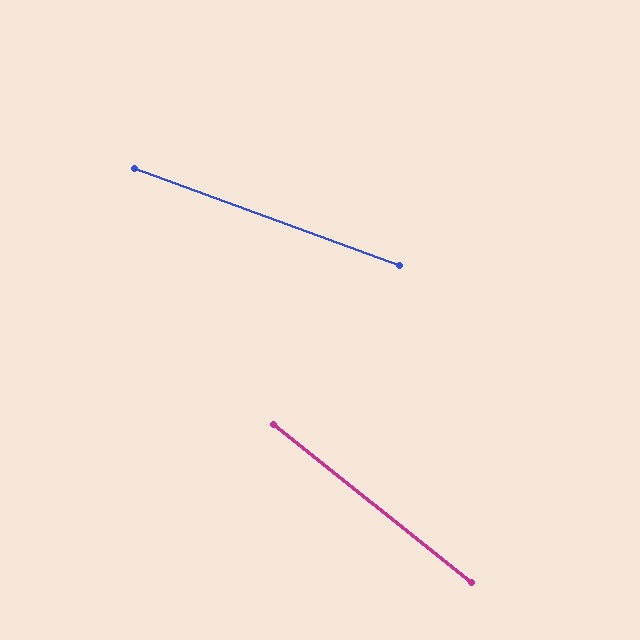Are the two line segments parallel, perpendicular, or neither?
Neither parallel nor perpendicular — they differ by about 19°.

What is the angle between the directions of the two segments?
Approximately 19 degrees.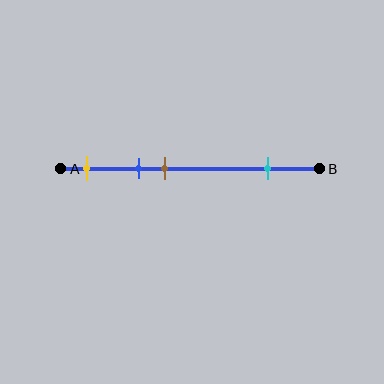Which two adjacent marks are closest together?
The blue and brown marks are the closest adjacent pair.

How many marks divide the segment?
There are 4 marks dividing the segment.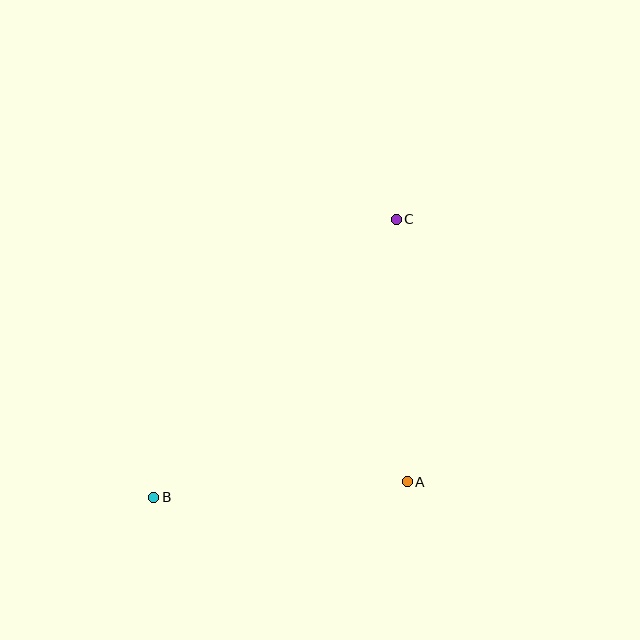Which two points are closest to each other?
Points A and B are closest to each other.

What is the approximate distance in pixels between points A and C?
The distance between A and C is approximately 263 pixels.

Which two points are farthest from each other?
Points B and C are farthest from each other.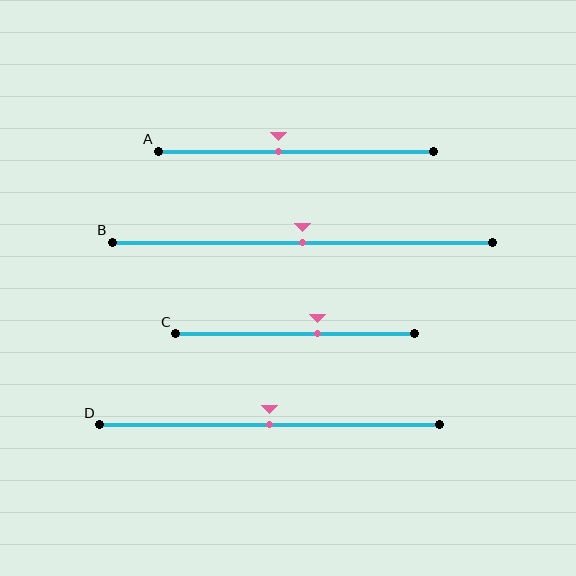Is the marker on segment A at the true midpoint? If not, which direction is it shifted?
No, the marker on segment A is shifted to the left by about 6% of the segment length.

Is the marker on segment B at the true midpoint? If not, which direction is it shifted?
Yes, the marker on segment B is at the true midpoint.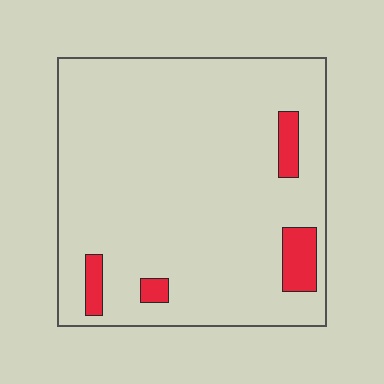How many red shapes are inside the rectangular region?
4.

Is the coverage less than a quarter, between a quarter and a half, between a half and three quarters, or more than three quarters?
Less than a quarter.